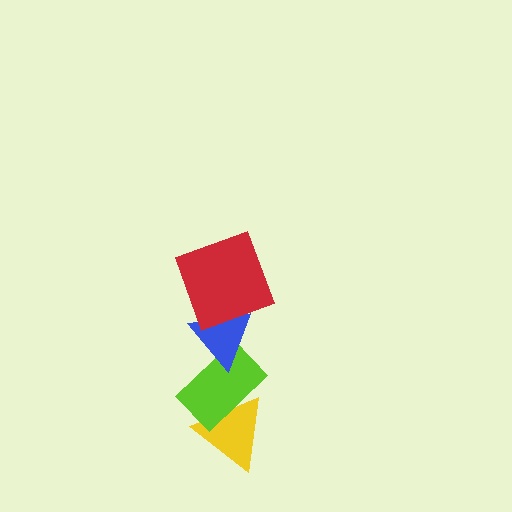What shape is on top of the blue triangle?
The red square is on top of the blue triangle.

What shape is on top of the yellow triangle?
The lime rectangle is on top of the yellow triangle.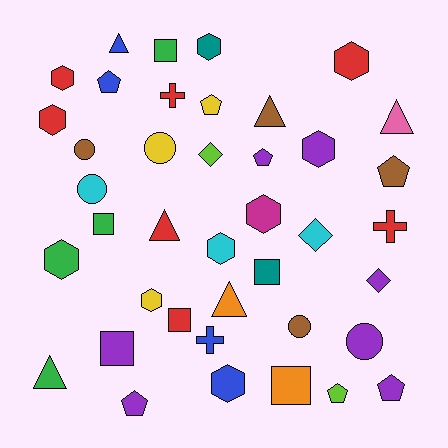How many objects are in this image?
There are 40 objects.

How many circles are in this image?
There are 5 circles.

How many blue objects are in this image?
There are 4 blue objects.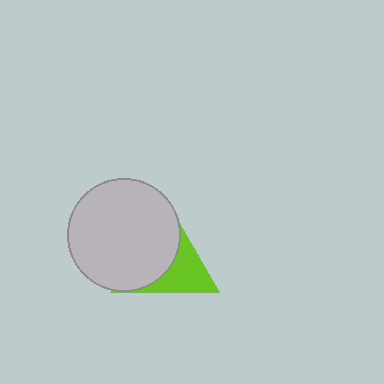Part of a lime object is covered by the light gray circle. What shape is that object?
It is a triangle.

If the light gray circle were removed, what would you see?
You would see the complete lime triangle.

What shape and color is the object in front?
The object in front is a light gray circle.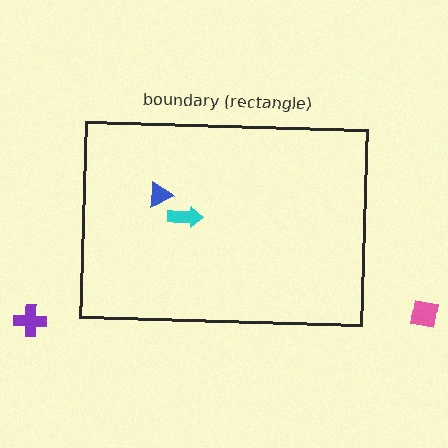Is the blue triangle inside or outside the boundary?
Inside.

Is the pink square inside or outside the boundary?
Outside.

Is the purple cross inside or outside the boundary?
Outside.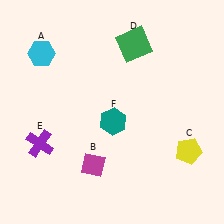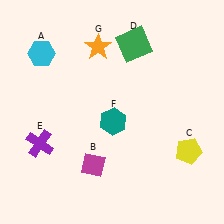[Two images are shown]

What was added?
An orange star (G) was added in Image 2.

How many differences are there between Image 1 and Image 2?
There is 1 difference between the two images.